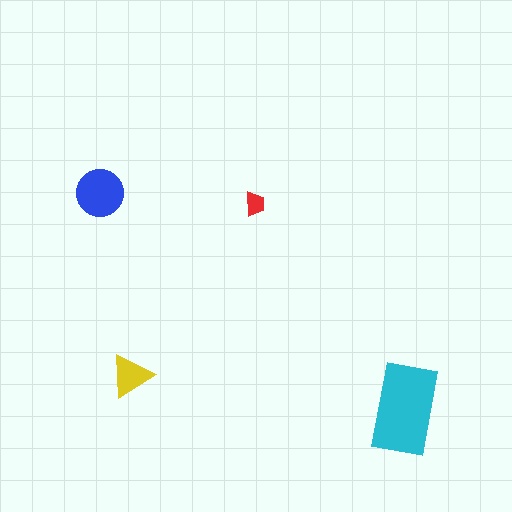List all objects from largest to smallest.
The cyan rectangle, the blue circle, the yellow triangle, the red trapezoid.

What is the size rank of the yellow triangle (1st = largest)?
3rd.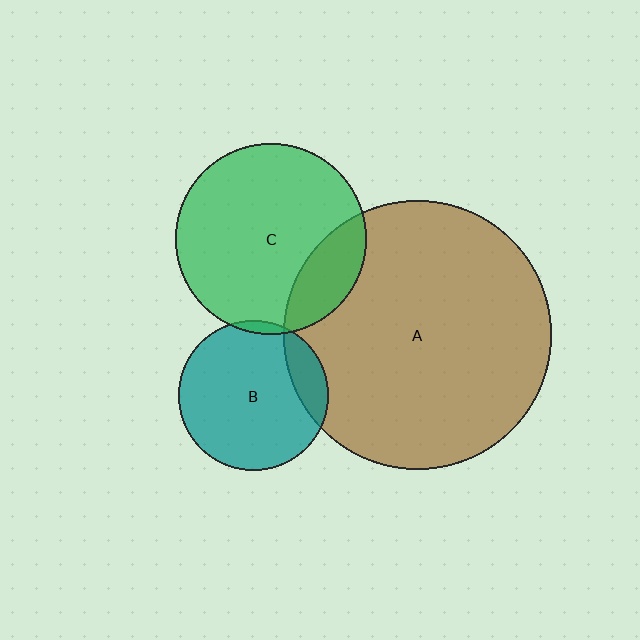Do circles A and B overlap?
Yes.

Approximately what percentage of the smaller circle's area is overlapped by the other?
Approximately 15%.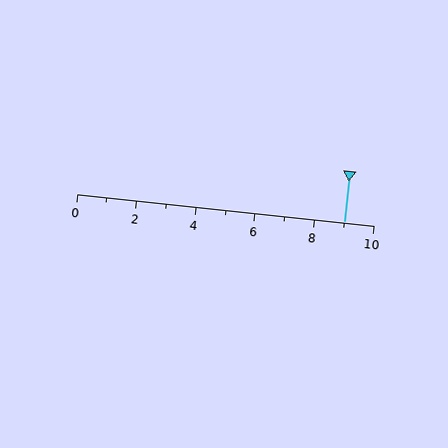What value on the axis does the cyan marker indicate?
The marker indicates approximately 9.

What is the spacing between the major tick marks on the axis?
The major ticks are spaced 2 apart.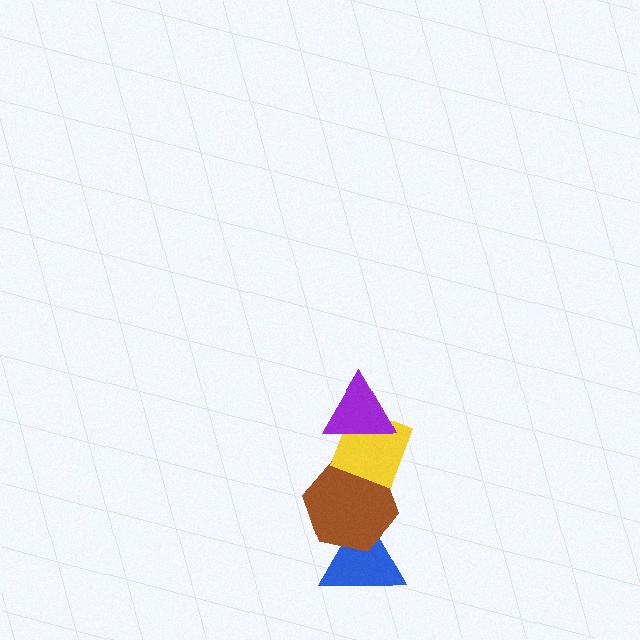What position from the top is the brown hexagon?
The brown hexagon is 3rd from the top.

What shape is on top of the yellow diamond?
The purple triangle is on top of the yellow diamond.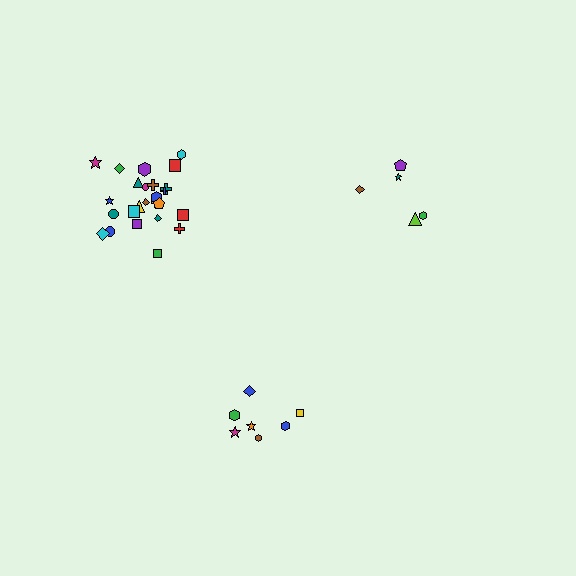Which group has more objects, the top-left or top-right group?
The top-left group.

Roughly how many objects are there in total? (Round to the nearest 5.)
Roughly 35 objects in total.